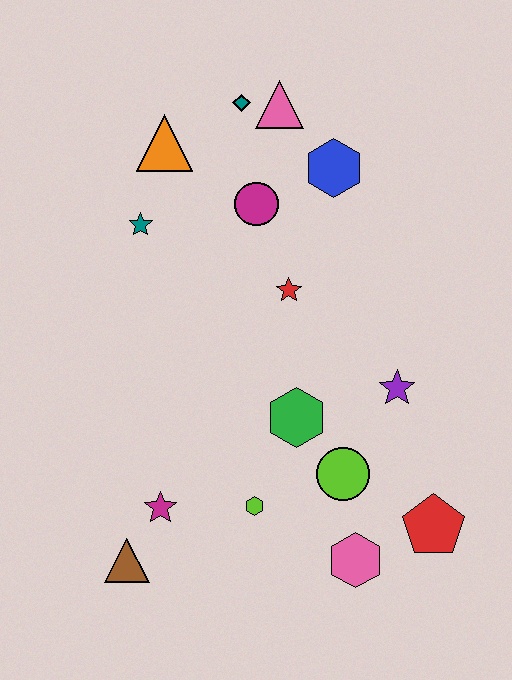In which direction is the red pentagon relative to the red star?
The red pentagon is below the red star.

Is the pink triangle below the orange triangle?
No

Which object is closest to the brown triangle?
The magenta star is closest to the brown triangle.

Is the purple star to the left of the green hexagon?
No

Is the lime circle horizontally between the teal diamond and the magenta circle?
No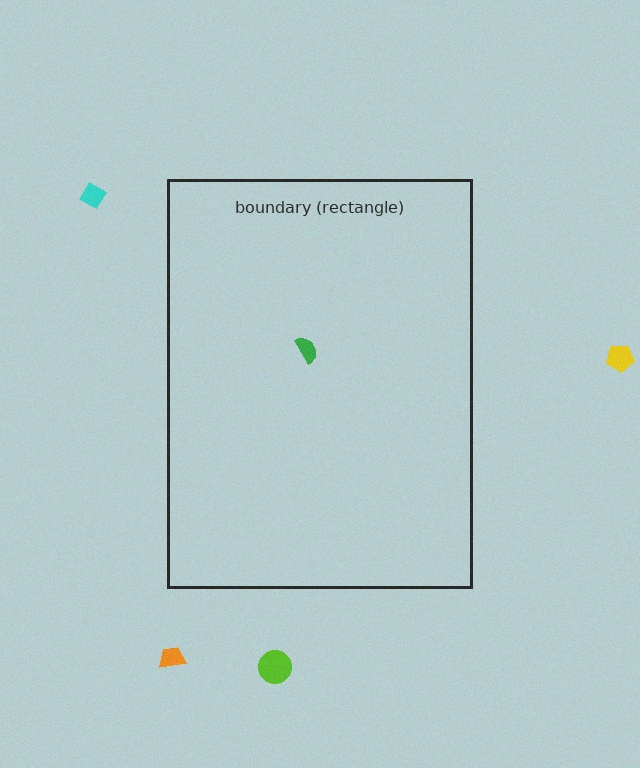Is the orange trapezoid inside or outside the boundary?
Outside.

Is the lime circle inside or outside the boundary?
Outside.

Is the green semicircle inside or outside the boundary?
Inside.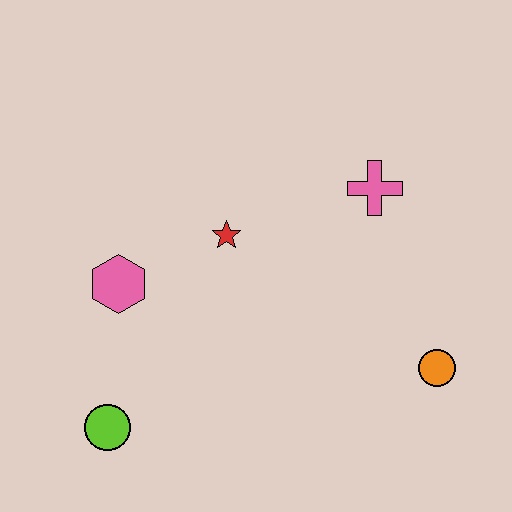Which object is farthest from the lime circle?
The pink cross is farthest from the lime circle.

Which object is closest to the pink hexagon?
The red star is closest to the pink hexagon.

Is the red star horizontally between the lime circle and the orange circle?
Yes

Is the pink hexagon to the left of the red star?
Yes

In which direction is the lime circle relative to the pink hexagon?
The lime circle is below the pink hexagon.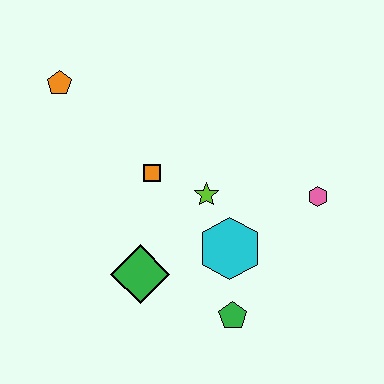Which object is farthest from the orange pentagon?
The green pentagon is farthest from the orange pentagon.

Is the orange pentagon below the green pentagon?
No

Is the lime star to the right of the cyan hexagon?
No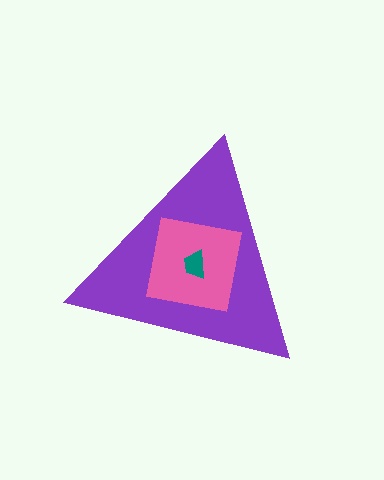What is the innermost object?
The teal trapezoid.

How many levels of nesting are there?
3.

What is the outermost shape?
The purple triangle.